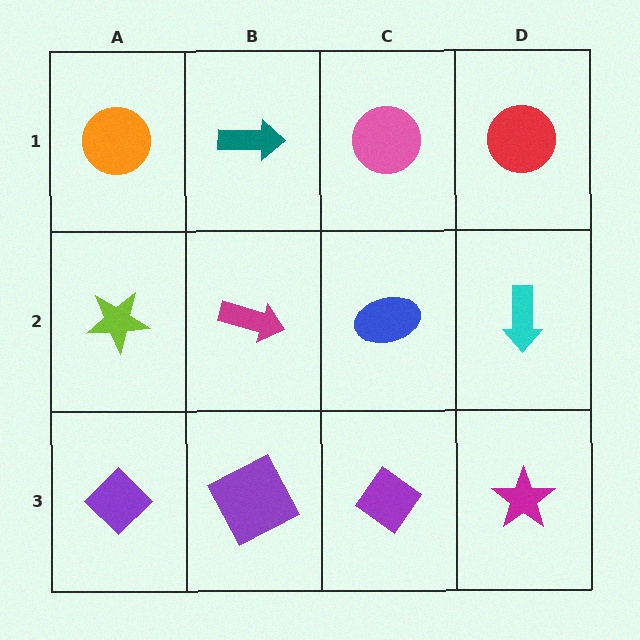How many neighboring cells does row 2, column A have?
3.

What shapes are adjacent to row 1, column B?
A magenta arrow (row 2, column B), an orange circle (row 1, column A), a pink circle (row 1, column C).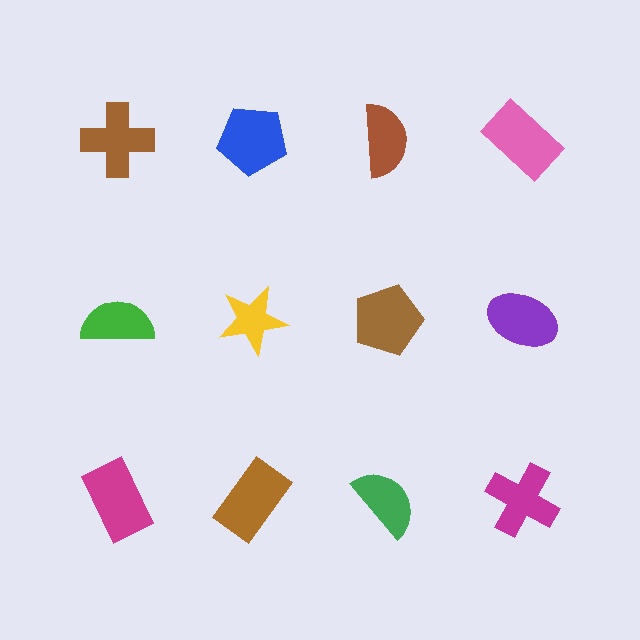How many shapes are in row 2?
4 shapes.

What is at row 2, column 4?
A purple ellipse.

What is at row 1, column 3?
A brown semicircle.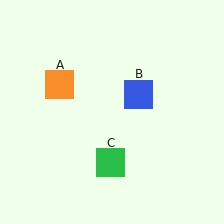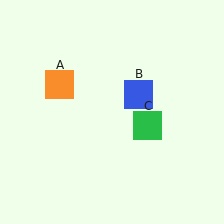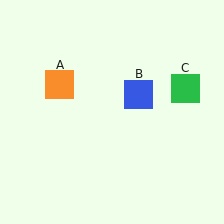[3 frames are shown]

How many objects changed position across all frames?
1 object changed position: green square (object C).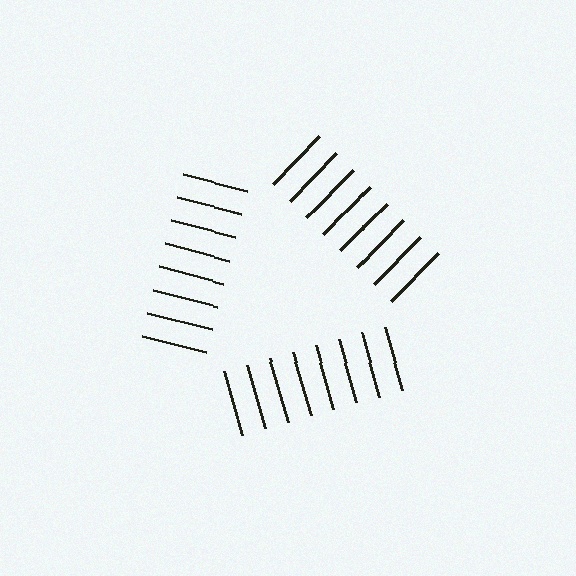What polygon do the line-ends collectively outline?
An illusory triangle — the line segments terminate on its edges but no continuous stroke is drawn.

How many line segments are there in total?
24 — 8 along each of the 3 edges.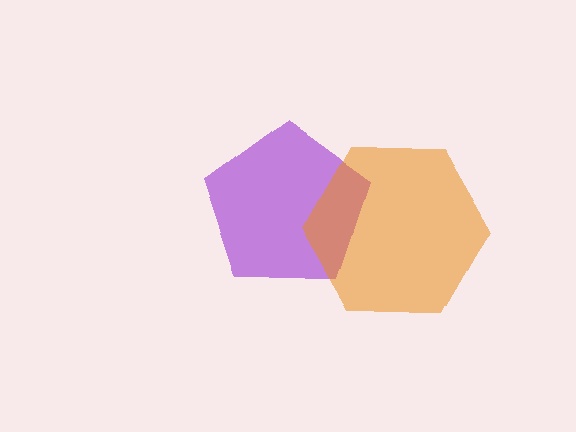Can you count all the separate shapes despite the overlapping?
Yes, there are 2 separate shapes.